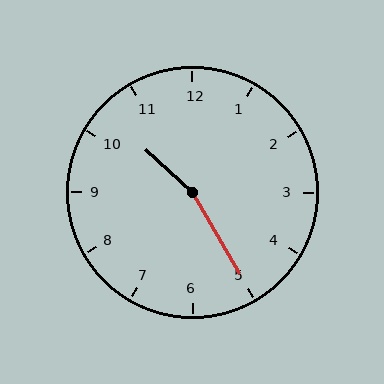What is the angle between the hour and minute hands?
Approximately 162 degrees.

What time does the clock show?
10:25.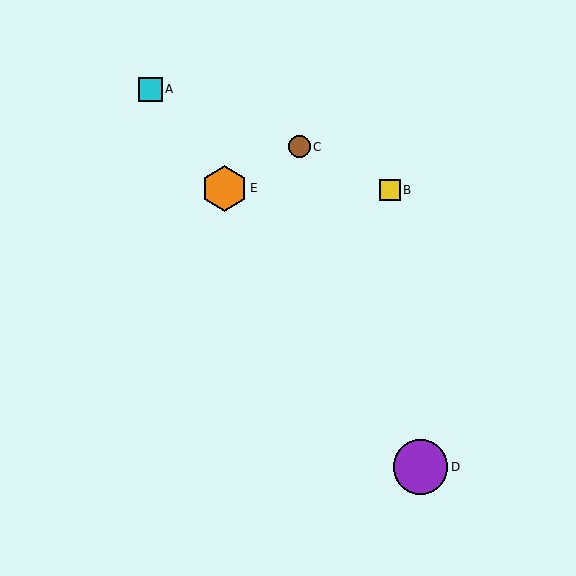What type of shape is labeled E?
Shape E is an orange hexagon.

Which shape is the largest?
The purple circle (labeled D) is the largest.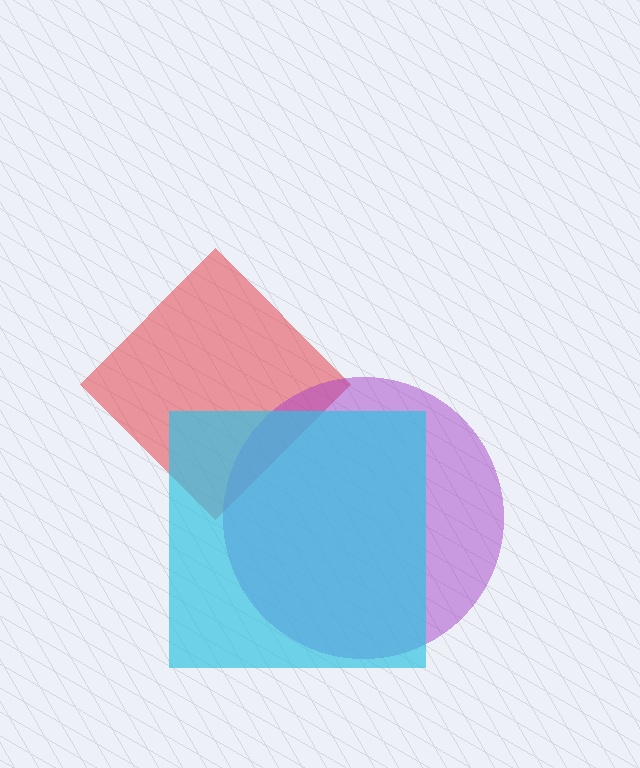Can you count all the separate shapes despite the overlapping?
Yes, there are 3 separate shapes.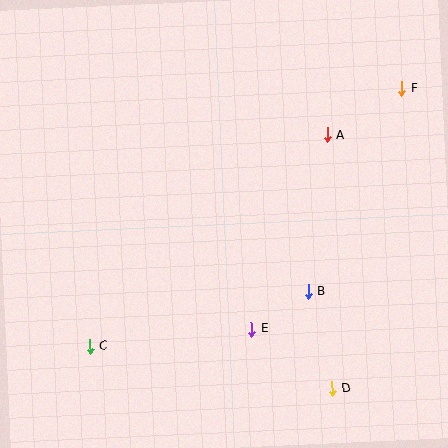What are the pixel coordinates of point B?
Point B is at (308, 291).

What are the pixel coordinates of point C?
Point C is at (90, 346).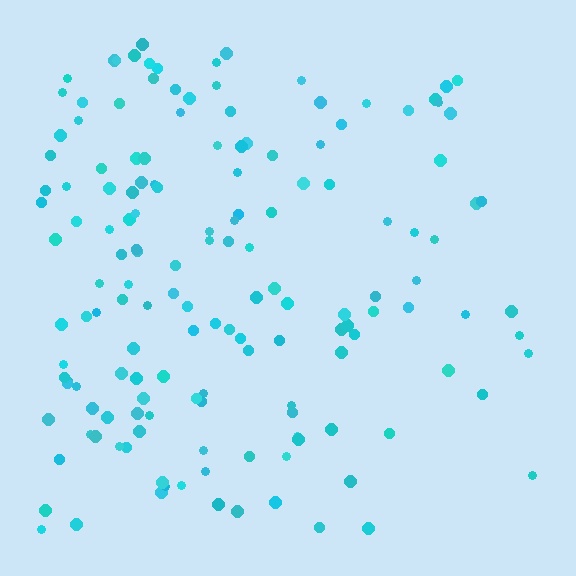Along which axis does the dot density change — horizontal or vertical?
Horizontal.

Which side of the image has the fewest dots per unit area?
The right.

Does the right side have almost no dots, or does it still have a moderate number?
Still a moderate number, just noticeably fewer than the left.